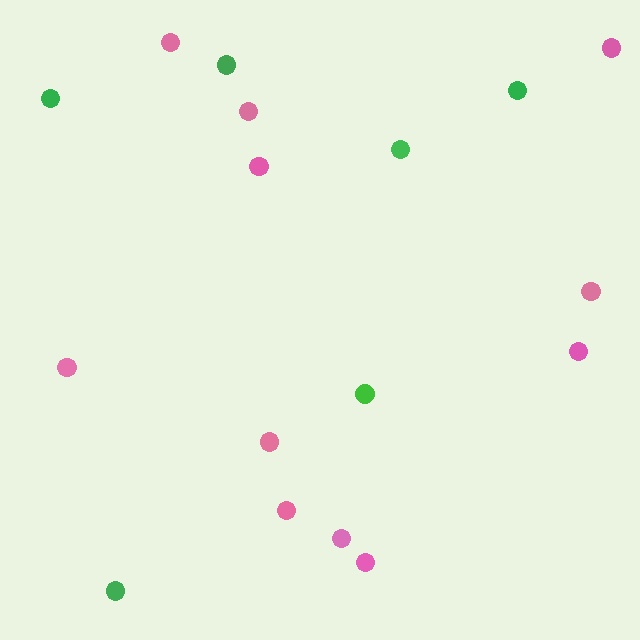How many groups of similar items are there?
There are 2 groups: one group of green circles (6) and one group of pink circles (11).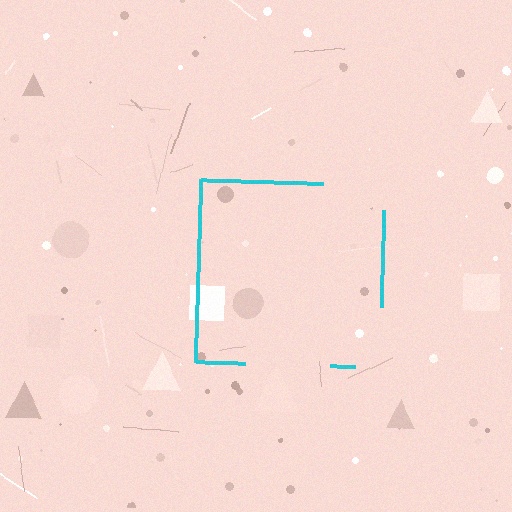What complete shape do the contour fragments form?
The contour fragments form a square.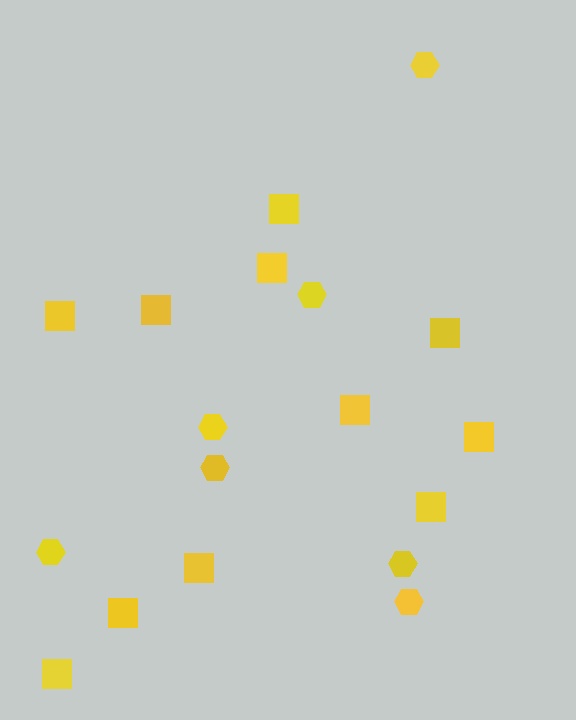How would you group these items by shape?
There are 2 groups: one group of squares (11) and one group of hexagons (7).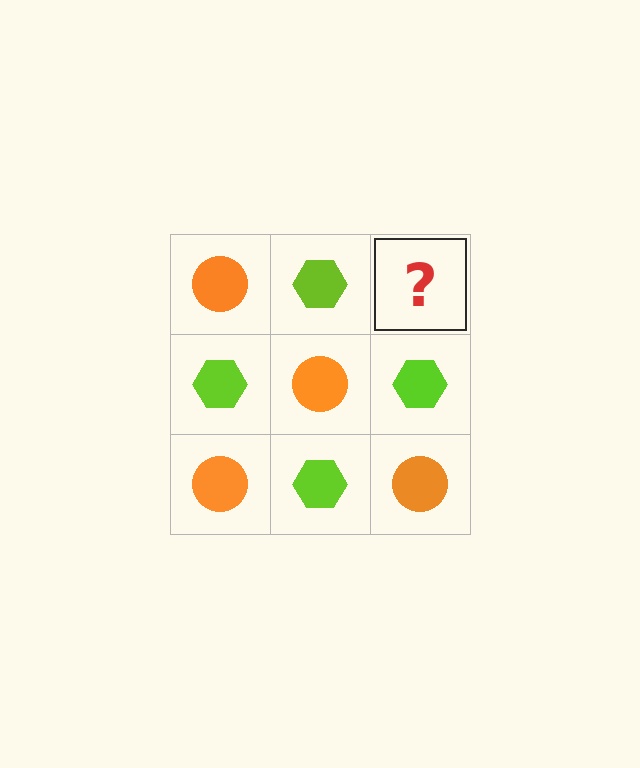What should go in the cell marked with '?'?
The missing cell should contain an orange circle.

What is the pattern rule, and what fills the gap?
The rule is that it alternates orange circle and lime hexagon in a checkerboard pattern. The gap should be filled with an orange circle.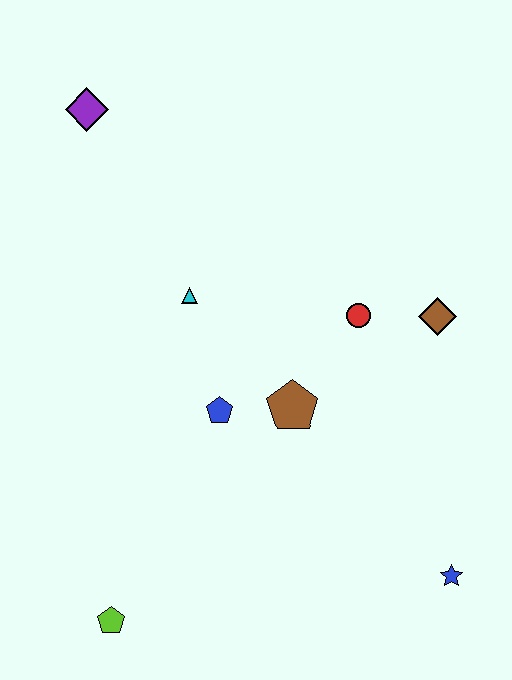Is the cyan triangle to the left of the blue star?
Yes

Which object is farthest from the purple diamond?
The blue star is farthest from the purple diamond.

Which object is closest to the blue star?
The brown pentagon is closest to the blue star.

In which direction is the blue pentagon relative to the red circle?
The blue pentagon is to the left of the red circle.